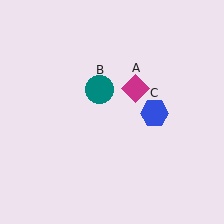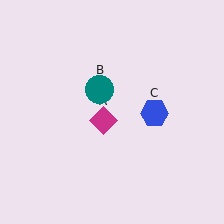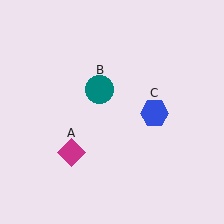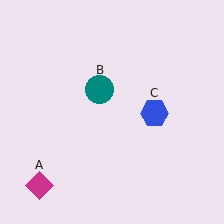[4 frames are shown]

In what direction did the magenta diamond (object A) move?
The magenta diamond (object A) moved down and to the left.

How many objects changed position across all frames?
1 object changed position: magenta diamond (object A).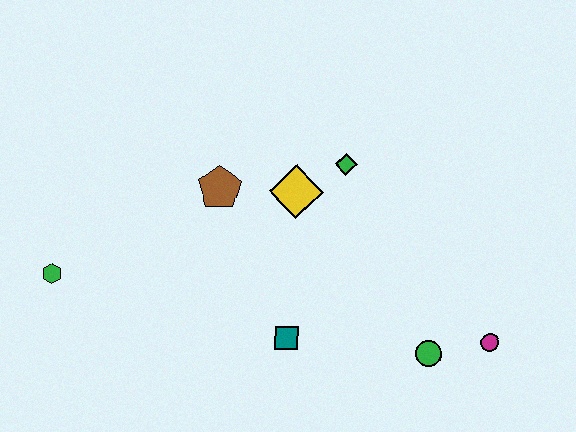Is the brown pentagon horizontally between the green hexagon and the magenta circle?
Yes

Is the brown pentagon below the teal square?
No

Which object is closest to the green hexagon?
The brown pentagon is closest to the green hexagon.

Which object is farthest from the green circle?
The green hexagon is farthest from the green circle.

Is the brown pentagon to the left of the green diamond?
Yes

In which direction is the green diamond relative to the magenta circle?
The green diamond is above the magenta circle.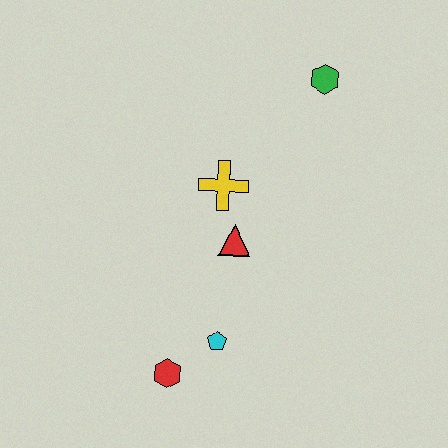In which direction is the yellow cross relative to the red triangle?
The yellow cross is above the red triangle.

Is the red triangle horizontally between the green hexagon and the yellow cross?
Yes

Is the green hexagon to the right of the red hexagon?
Yes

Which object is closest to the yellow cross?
The red triangle is closest to the yellow cross.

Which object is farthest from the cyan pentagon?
The green hexagon is farthest from the cyan pentagon.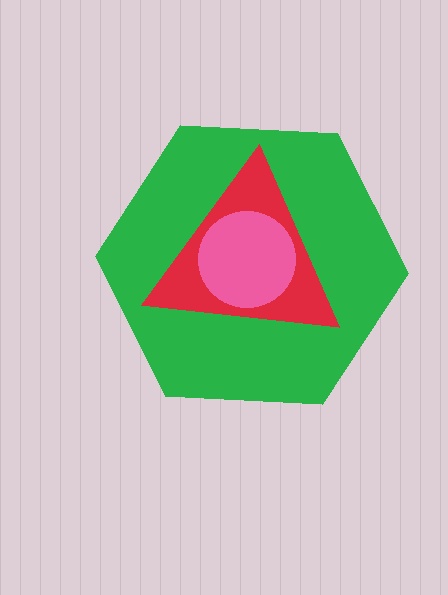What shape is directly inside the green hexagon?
The red triangle.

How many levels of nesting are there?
3.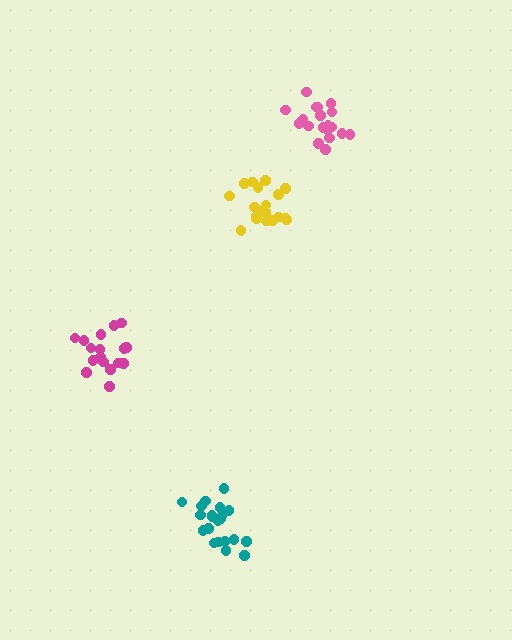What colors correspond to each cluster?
The clusters are colored: yellow, magenta, pink, teal.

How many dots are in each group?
Group 1: 19 dots, Group 2: 17 dots, Group 3: 20 dots, Group 4: 21 dots (77 total).